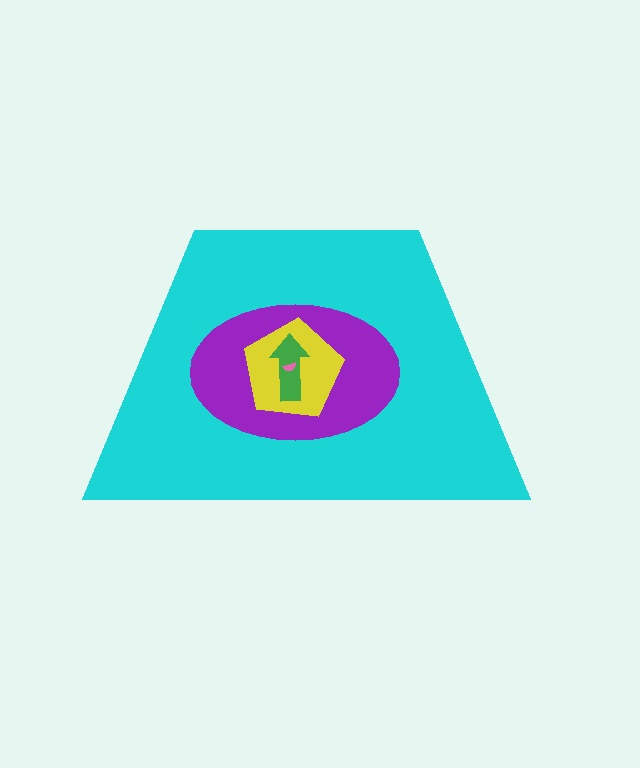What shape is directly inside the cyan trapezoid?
The purple ellipse.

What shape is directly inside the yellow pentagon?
The green arrow.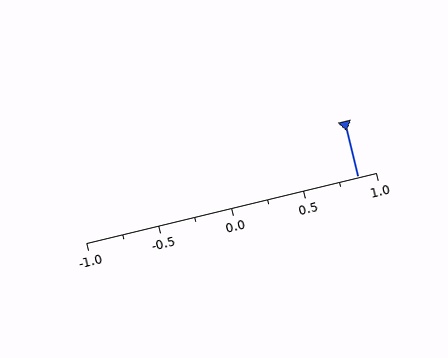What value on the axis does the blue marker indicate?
The marker indicates approximately 0.88.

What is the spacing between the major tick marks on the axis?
The major ticks are spaced 0.5 apart.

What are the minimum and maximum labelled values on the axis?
The axis runs from -1.0 to 1.0.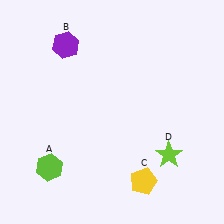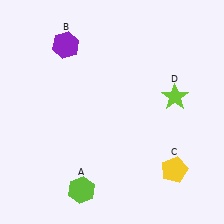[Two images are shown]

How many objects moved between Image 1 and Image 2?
3 objects moved between the two images.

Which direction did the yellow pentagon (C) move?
The yellow pentagon (C) moved right.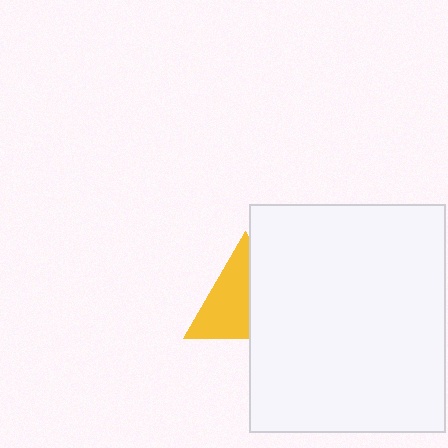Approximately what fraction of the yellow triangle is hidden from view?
Roughly 44% of the yellow triangle is hidden behind the white rectangle.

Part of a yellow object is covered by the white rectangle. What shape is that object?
It is a triangle.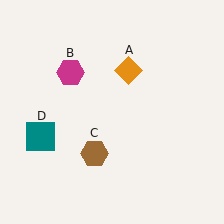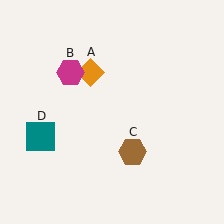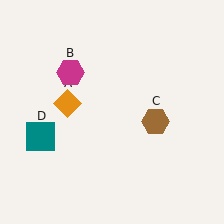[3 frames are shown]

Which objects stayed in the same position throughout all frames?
Magenta hexagon (object B) and teal square (object D) remained stationary.